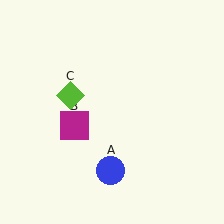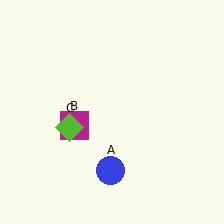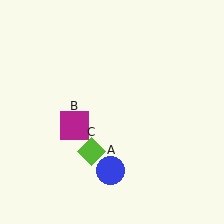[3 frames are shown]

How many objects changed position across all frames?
1 object changed position: lime diamond (object C).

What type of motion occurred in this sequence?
The lime diamond (object C) rotated counterclockwise around the center of the scene.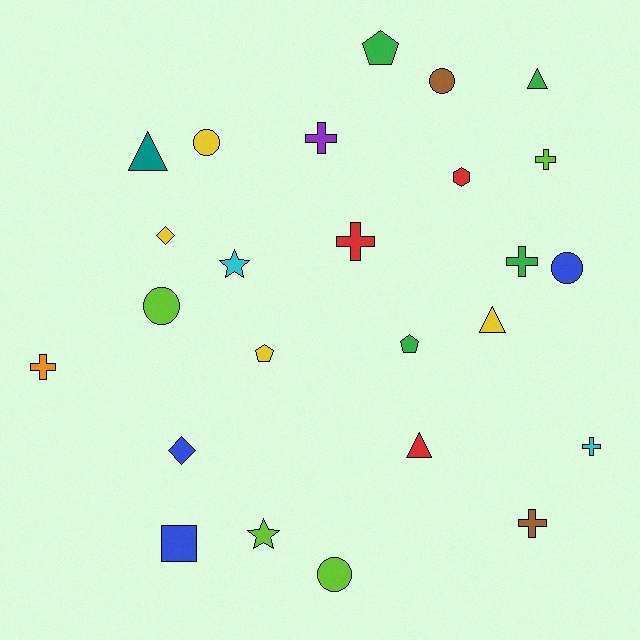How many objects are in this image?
There are 25 objects.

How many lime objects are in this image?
There are 4 lime objects.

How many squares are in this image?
There is 1 square.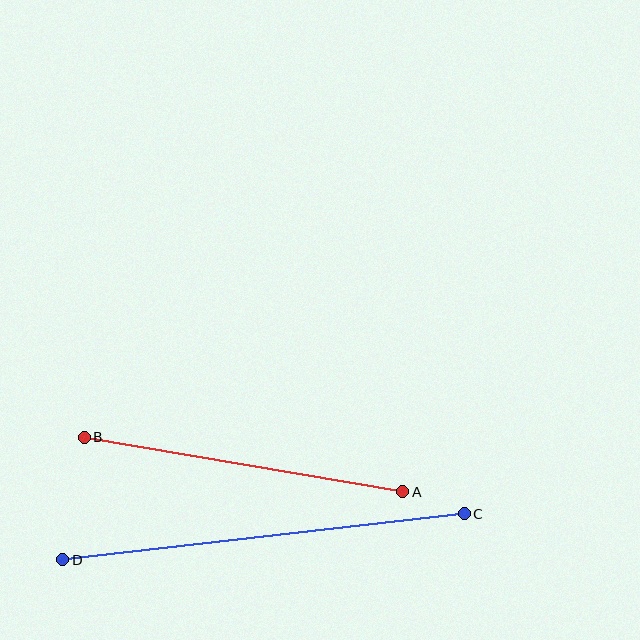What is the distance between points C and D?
The distance is approximately 404 pixels.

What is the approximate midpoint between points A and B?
The midpoint is at approximately (244, 465) pixels.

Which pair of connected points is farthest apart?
Points C and D are farthest apart.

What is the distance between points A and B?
The distance is approximately 323 pixels.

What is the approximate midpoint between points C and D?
The midpoint is at approximately (263, 537) pixels.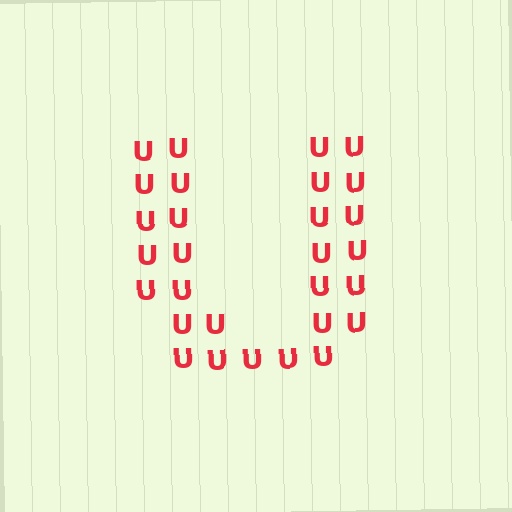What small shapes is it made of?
It is made of small letter U's.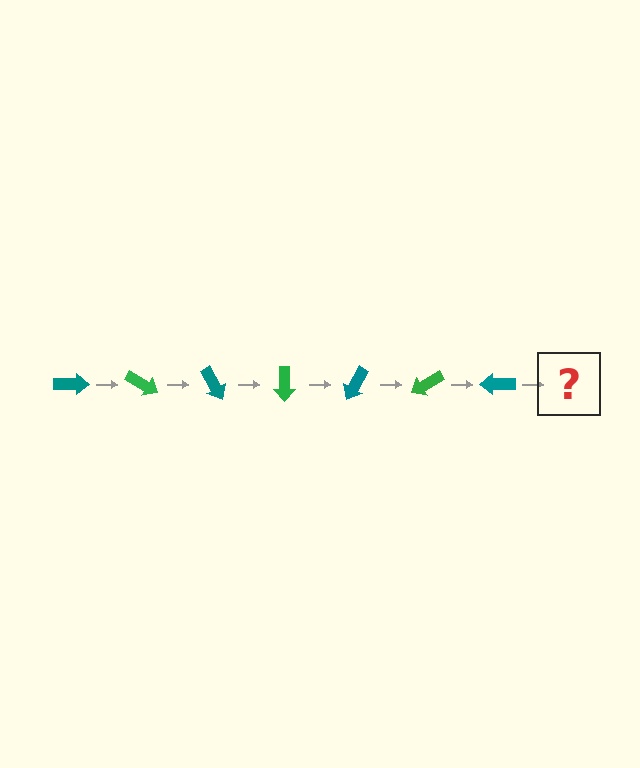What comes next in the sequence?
The next element should be a green arrow, rotated 210 degrees from the start.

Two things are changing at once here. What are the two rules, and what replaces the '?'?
The two rules are that it rotates 30 degrees each step and the color cycles through teal and green. The '?' should be a green arrow, rotated 210 degrees from the start.